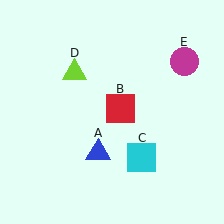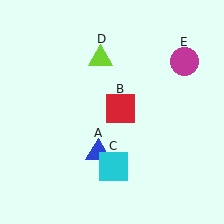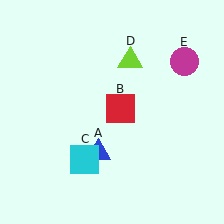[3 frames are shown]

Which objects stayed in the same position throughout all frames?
Blue triangle (object A) and red square (object B) and magenta circle (object E) remained stationary.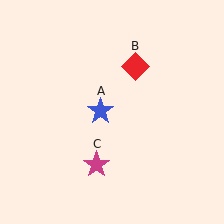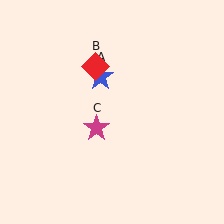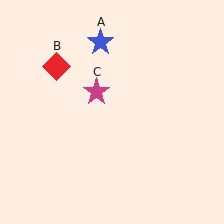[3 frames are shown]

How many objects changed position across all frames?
3 objects changed position: blue star (object A), red diamond (object B), magenta star (object C).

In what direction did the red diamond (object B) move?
The red diamond (object B) moved left.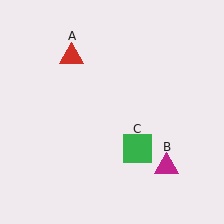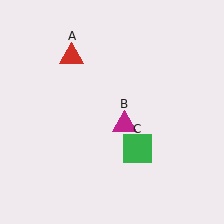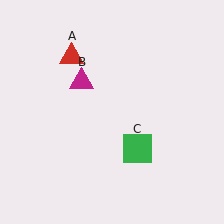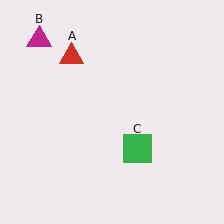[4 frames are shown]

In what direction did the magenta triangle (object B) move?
The magenta triangle (object B) moved up and to the left.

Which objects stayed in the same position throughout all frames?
Red triangle (object A) and green square (object C) remained stationary.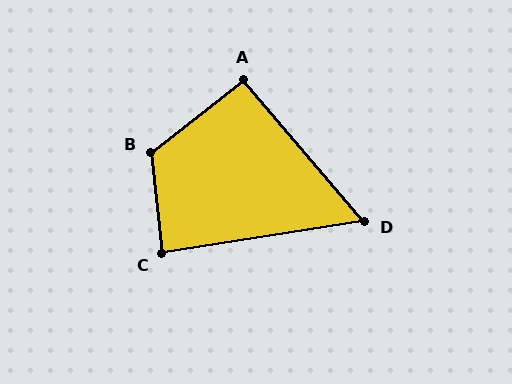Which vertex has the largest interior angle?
B, at approximately 122 degrees.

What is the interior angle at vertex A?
Approximately 93 degrees (approximately right).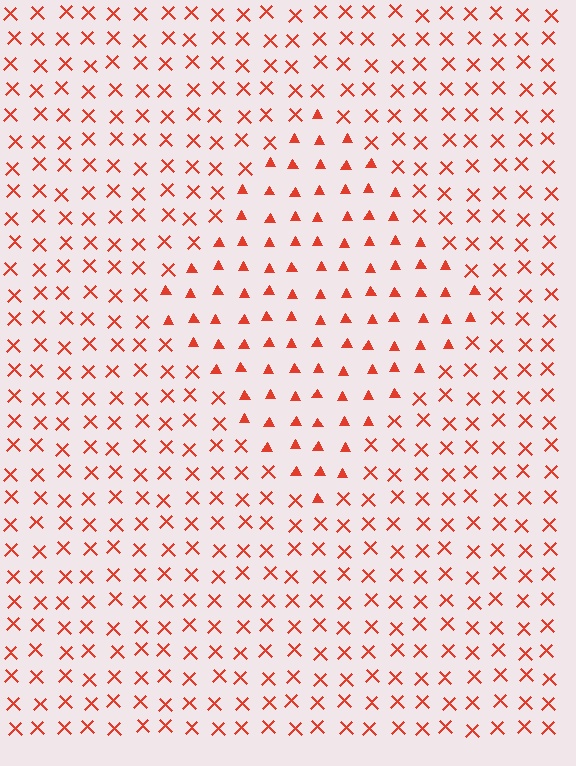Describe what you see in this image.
The image is filled with small red elements arranged in a uniform grid. A diamond-shaped region contains triangles, while the surrounding area contains X marks. The boundary is defined purely by the change in element shape.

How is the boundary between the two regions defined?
The boundary is defined by a change in element shape: triangles inside vs. X marks outside. All elements share the same color and spacing.